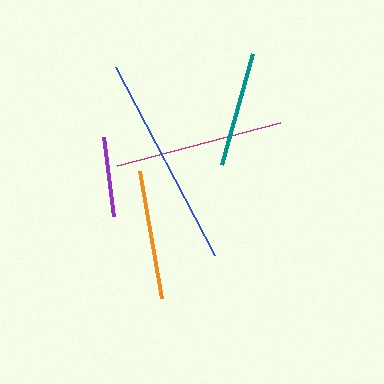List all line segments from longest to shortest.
From longest to shortest: blue, magenta, orange, teal, purple.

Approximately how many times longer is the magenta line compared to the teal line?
The magenta line is approximately 1.5 times the length of the teal line.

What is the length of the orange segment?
The orange segment is approximately 129 pixels long.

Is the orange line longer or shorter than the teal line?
The orange line is longer than the teal line.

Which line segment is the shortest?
The purple line is the shortest at approximately 79 pixels.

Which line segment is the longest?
The blue line is the longest at approximately 212 pixels.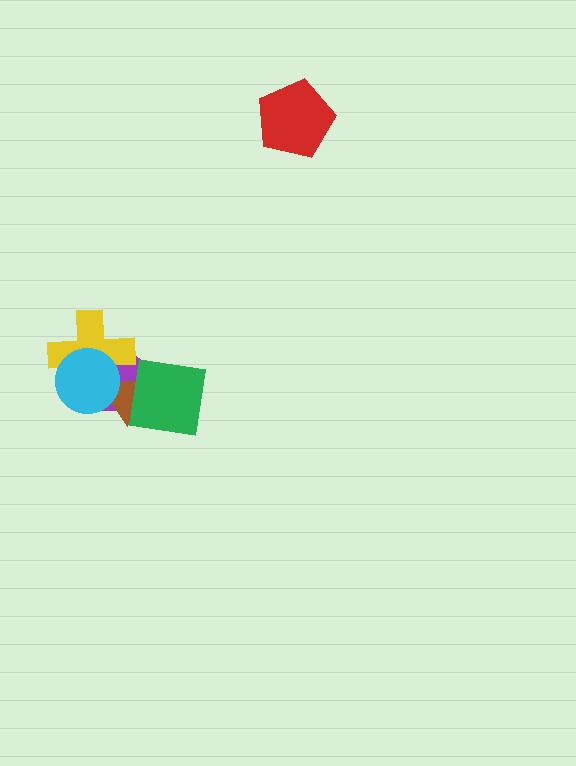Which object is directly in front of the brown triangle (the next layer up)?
The yellow cross is directly in front of the brown triangle.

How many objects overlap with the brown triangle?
4 objects overlap with the brown triangle.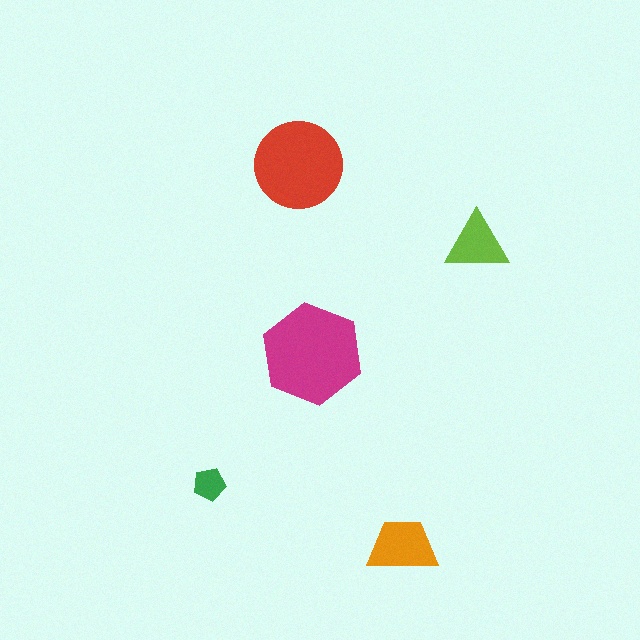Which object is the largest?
The magenta hexagon.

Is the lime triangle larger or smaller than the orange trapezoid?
Smaller.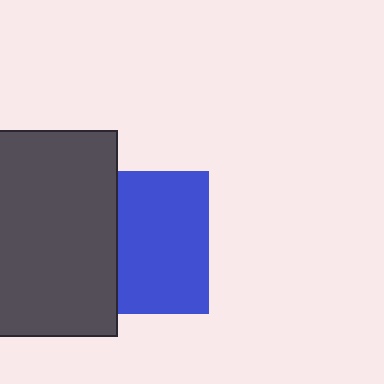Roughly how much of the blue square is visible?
About half of it is visible (roughly 64%).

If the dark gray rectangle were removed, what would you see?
You would see the complete blue square.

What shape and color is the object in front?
The object in front is a dark gray rectangle.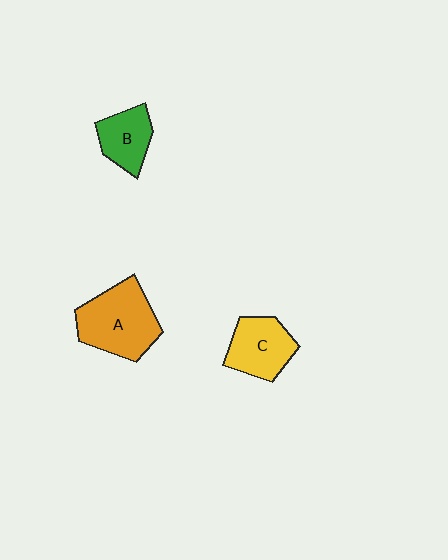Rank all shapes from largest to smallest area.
From largest to smallest: A (orange), C (yellow), B (green).